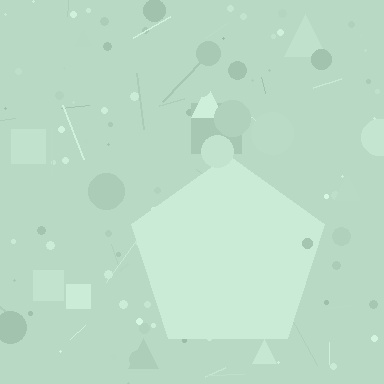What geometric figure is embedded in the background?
A pentagon is embedded in the background.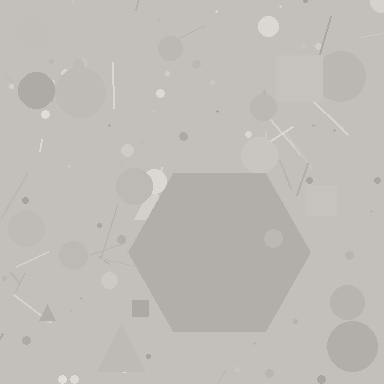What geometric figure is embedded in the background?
A hexagon is embedded in the background.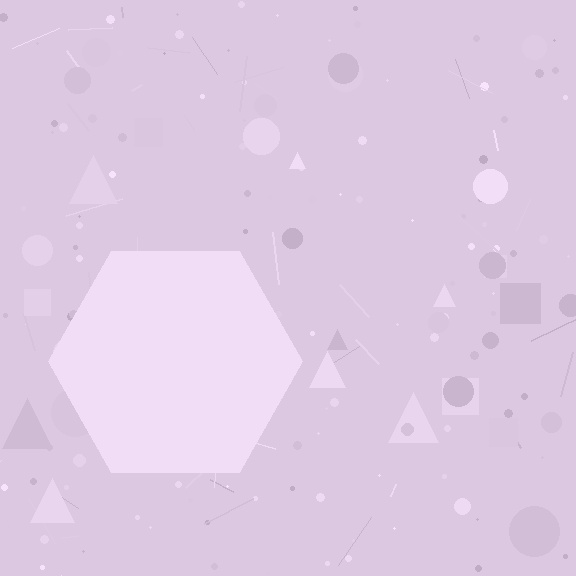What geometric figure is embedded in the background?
A hexagon is embedded in the background.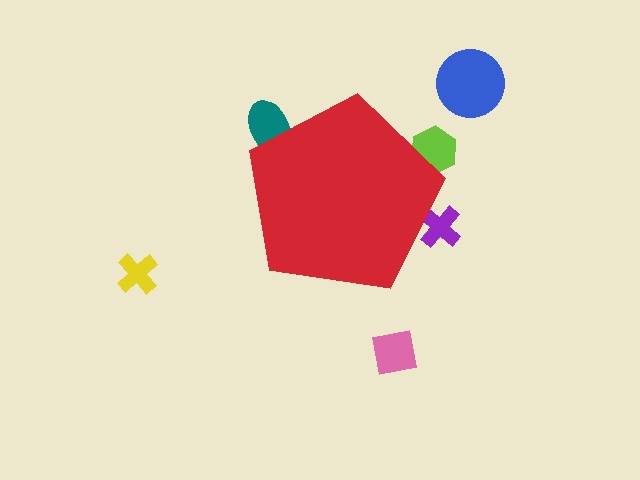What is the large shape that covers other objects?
A red pentagon.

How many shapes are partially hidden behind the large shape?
3 shapes are partially hidden.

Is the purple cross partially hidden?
Yes, the purple cross is partially hidden behind the red pentagon.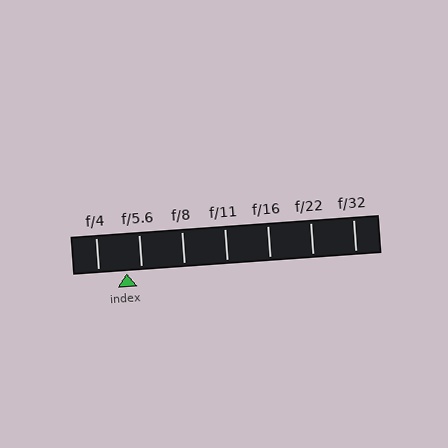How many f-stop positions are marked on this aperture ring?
There are 7 f-stop positions marked.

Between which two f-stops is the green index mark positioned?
The index mark is between f/4 and f/5.6.